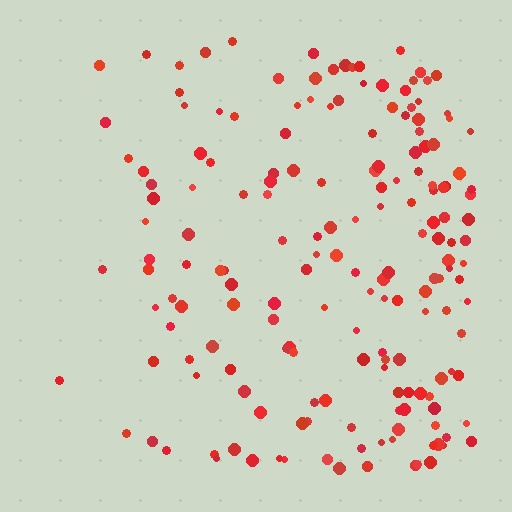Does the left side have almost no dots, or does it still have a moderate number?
Still a moderate number, just noticeably fewer than the right.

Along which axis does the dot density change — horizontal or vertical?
Horizontal.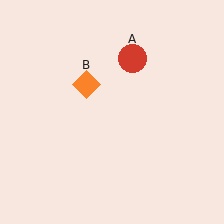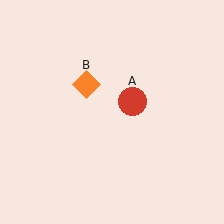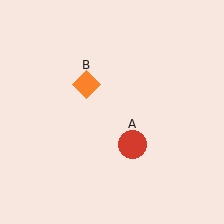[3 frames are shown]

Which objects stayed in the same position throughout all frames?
Orange diamond (object B) remained stationary.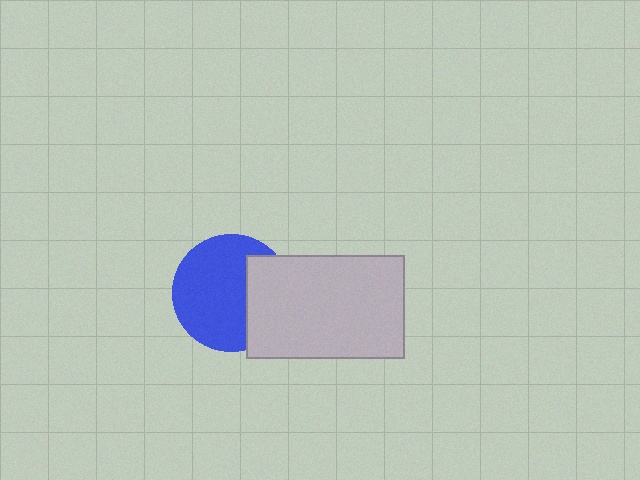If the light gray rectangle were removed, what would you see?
You would see the complete blue circle.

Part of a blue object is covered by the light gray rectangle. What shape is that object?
It is a circle.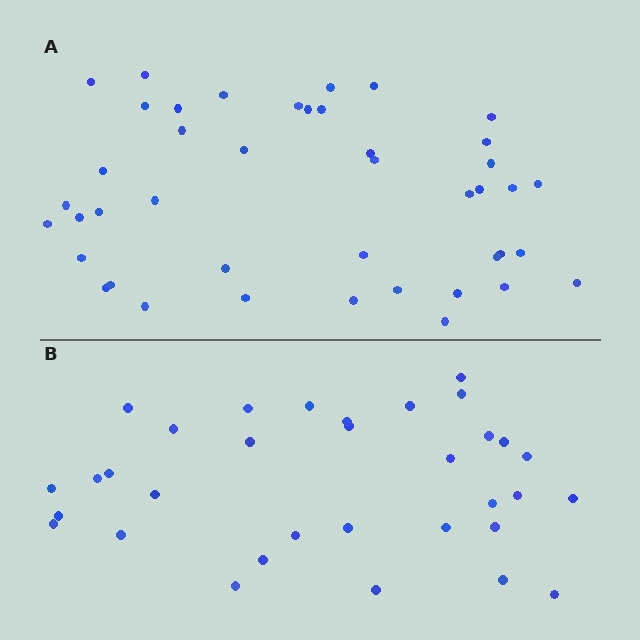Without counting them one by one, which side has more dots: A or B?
Region A (the top region) has more dots.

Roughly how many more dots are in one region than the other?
Region A has roughly 10 or so more dots than region B.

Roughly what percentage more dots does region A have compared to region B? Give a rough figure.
About 30% more.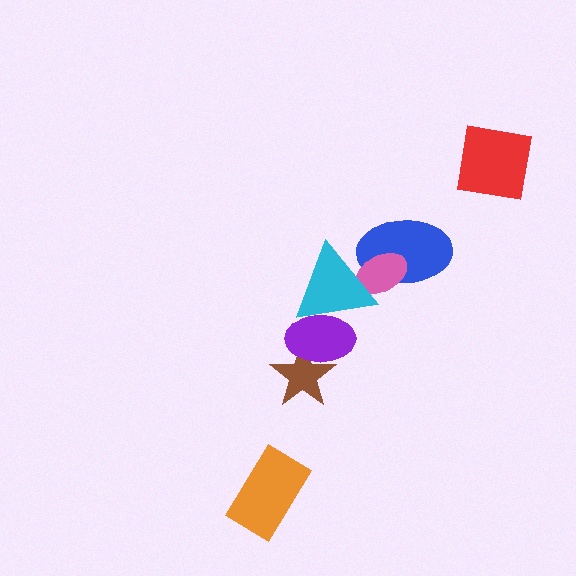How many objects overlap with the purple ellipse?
2 objects overlap with the purple ellipse.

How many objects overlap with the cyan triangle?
3 objects overlap with the cyan triangle.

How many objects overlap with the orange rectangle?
0 objects overlap with the orange rectangle.